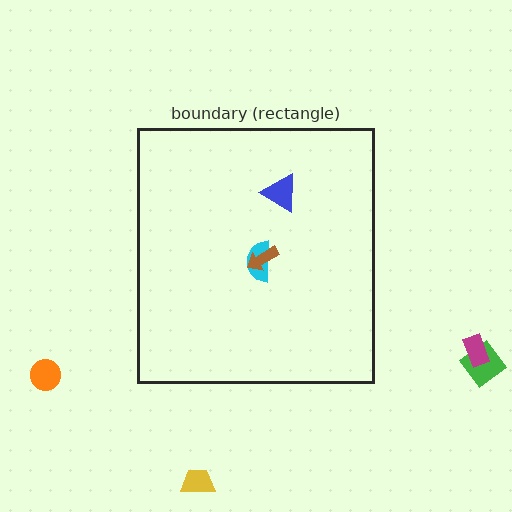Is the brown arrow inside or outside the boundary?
Inside.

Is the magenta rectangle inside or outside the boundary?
Outside.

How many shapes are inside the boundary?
3 inside, 4 outside.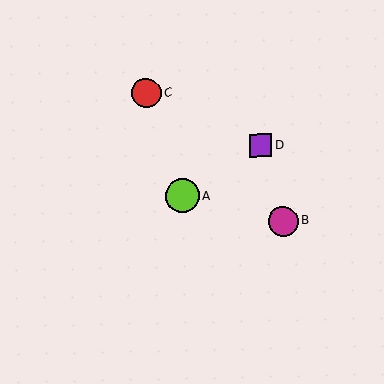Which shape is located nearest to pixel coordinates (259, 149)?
The purple square (labeled D) at (260, 146) is nearest to that location.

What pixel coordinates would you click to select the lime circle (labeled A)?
Click at (182, 196) to select the lime circle A.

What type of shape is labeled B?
Shape B is a magenta circle.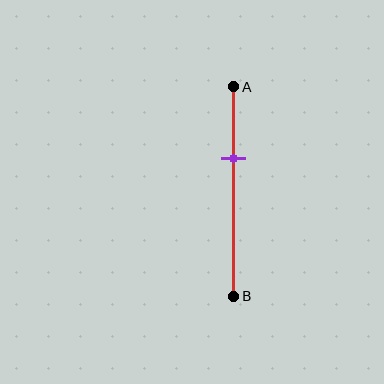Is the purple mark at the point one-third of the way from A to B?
Yes, the mark is approximately at the one-third point.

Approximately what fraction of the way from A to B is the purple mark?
The purple mark is approximately 35% of the way from A to B.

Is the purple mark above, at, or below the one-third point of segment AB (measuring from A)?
The purple mark is approximately at the one-third point of segment AB.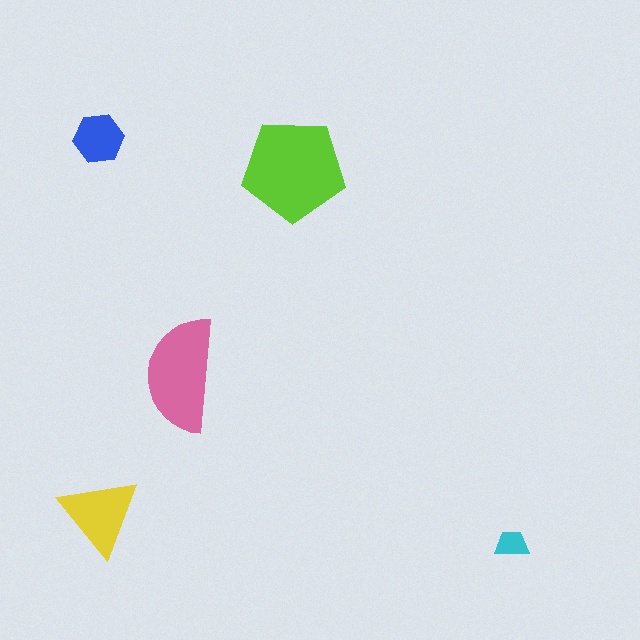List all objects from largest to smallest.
The lime pentagon, the pink semicircle, the yellow triangle, the blue hexagon, the cyan trapezoid.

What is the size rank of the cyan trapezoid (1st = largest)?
5th.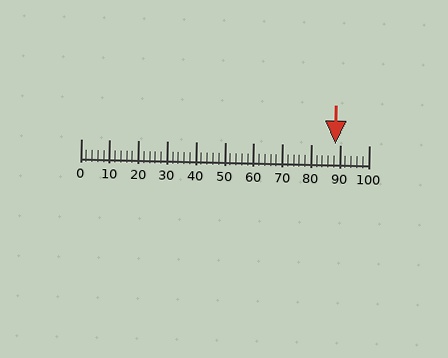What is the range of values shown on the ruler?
The ruler shows values from 0 to 100.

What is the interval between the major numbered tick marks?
The major tick marks are spaced 10 units apart.